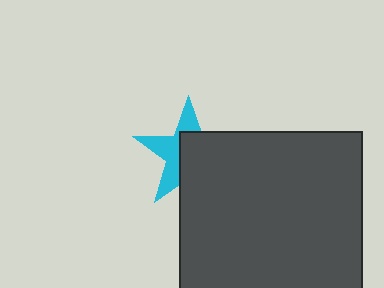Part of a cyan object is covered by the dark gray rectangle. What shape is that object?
It is a star.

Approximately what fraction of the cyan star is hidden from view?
Roughly 55% of the cyan star is hidden behind the dark gray rectangle.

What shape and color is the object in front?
The object in front is a dark gray rectangle.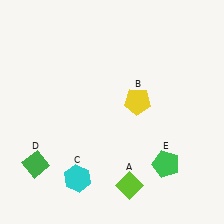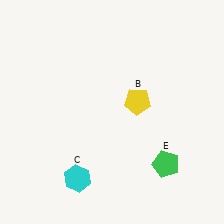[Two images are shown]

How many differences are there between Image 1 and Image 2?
There are 2 differences between the two images.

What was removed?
The green diamond (D), the lime diamond (A) were removed in Image 2.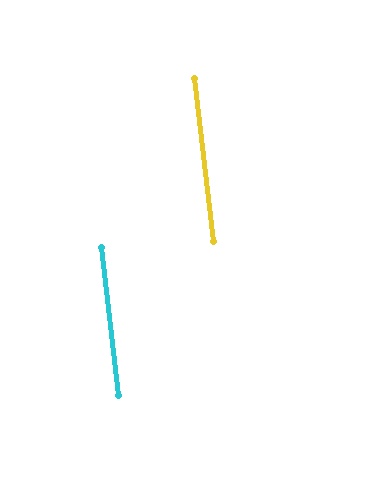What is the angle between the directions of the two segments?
Approximately 0 degrees.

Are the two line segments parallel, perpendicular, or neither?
Parallel — their directions differ by only 0.0°.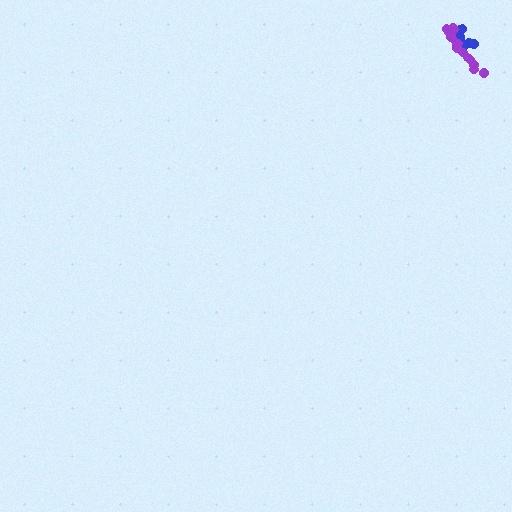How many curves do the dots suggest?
There are 2 distinct paths.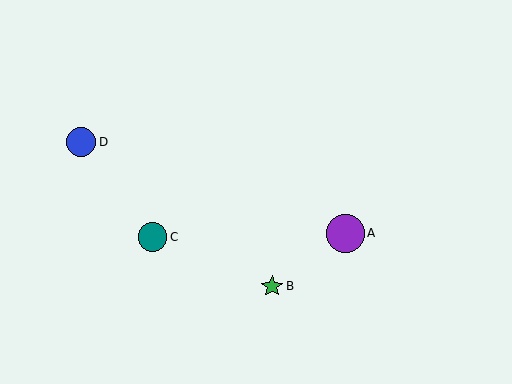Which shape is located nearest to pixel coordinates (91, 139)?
The blue circle (labeled D) at (81, 142) is nearest to that location.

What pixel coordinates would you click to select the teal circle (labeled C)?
Click at (153, 237) to select the teal circle C.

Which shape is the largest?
The purple circle (labeled A) is the largest.